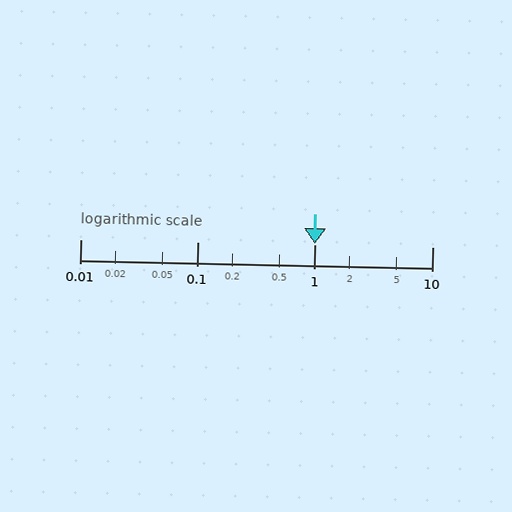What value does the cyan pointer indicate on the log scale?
The pointer indicates approximately 0.99.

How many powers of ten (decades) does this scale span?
The scale spans 3 decades, from 0.01 to 10.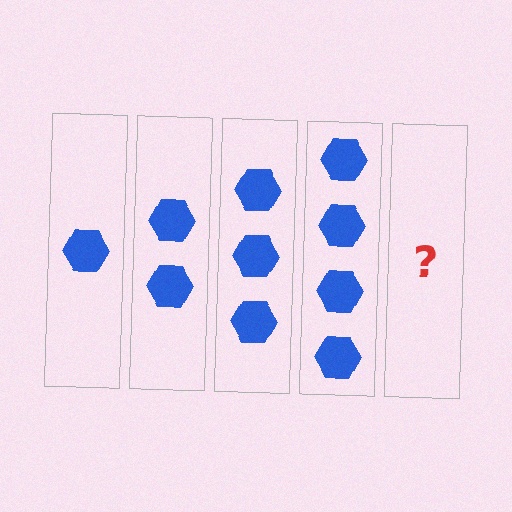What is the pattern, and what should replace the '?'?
The pattern is that each step adds one more hexagon. The '?' should be 5 hexagons.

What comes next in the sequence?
The next element should be 5 hexagons.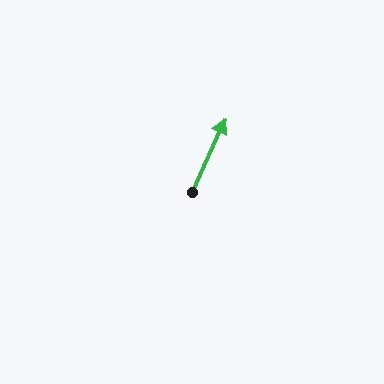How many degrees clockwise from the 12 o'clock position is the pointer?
Approximately 24 degrees.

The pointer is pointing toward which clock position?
Roughly 1 o'clock.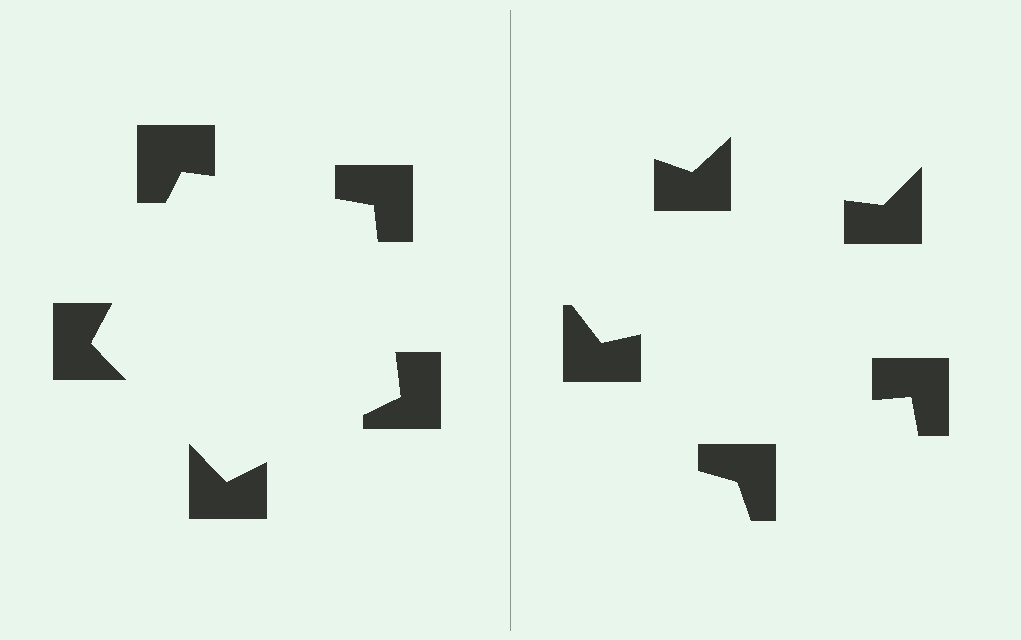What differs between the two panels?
The notched squares are positioned identically on both sides; only the wedge orientations differ. On the left they align to a pentagon; on the right they are misaligned.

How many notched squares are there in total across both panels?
10 — 5 on each side.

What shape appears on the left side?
An illusory pentagon.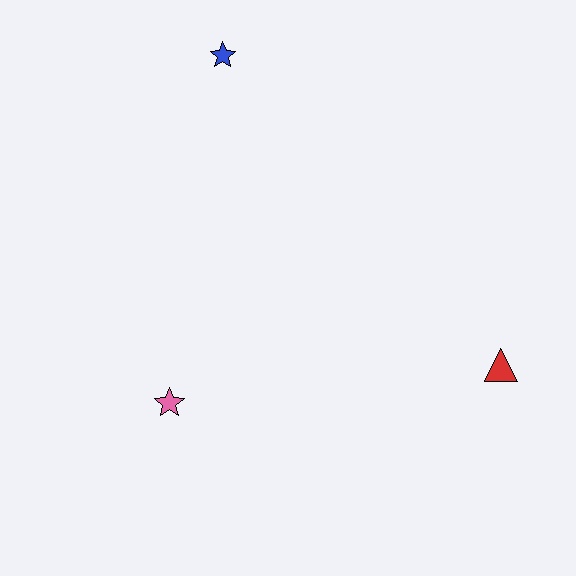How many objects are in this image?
There are 3 objects.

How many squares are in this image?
There are no squares.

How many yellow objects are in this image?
There are no yellow objects.